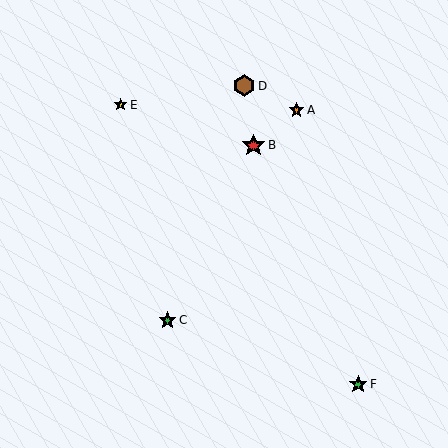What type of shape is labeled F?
Shape F is a green star.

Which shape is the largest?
The red star (labeled B) is the largest.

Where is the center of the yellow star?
The center of the yellow star is at (121, 105).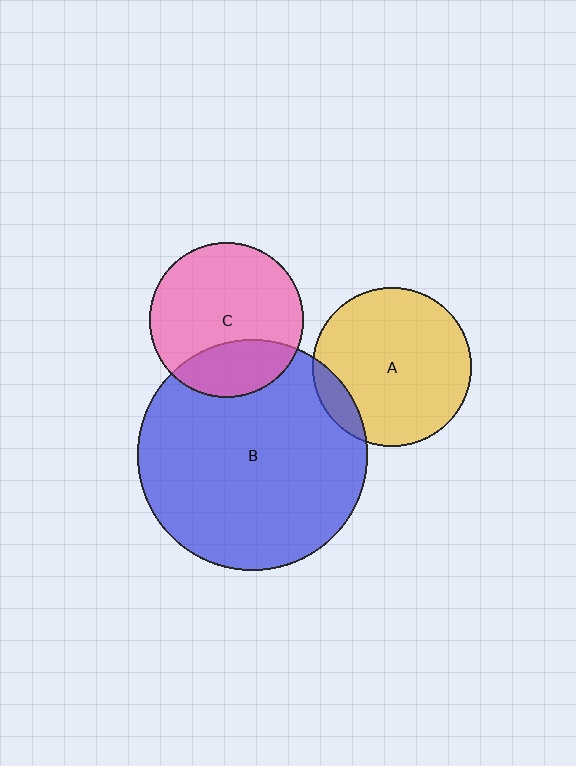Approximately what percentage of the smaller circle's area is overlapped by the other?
Approximately 10%.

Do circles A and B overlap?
Yes.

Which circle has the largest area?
Circle B (blue).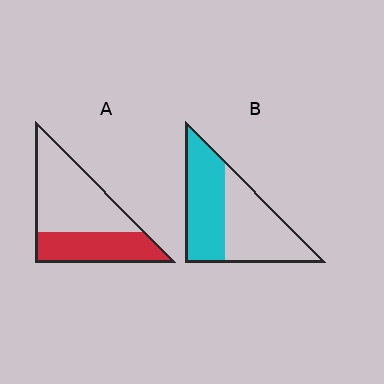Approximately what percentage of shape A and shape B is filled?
A is approximately 40% and B is approximately 50%.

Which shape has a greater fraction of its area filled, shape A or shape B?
Shape B.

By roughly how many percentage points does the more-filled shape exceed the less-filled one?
By roughly 10 percentage points (B over A).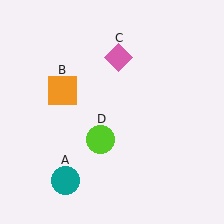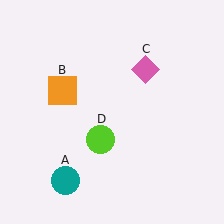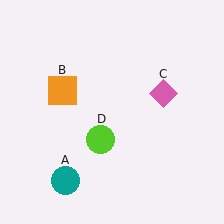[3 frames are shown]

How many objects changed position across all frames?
1 object changed position: pink diamond (object C).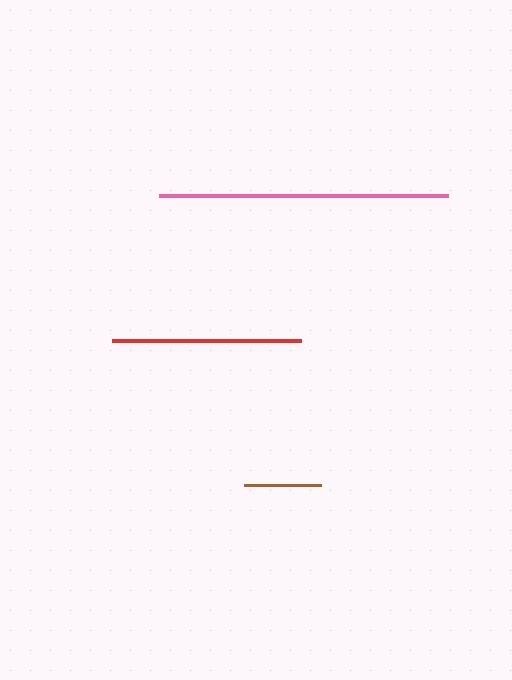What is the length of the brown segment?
The brown segment is approximately 77 pixels long.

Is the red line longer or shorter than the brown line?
The red line is longer than the brown line.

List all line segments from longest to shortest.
From longest to shortest: pink, red, brown.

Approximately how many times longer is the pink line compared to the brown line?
The pink line is approximately 3.7 times the length of the brown line.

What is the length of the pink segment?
The pink segment is approximately 289 pixels long.